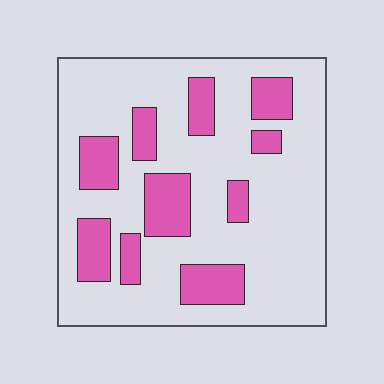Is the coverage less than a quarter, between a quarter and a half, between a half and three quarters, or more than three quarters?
Less than a quarter.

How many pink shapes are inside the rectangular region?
10.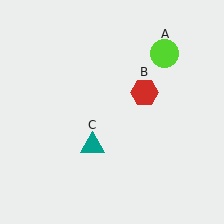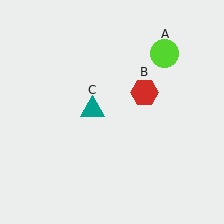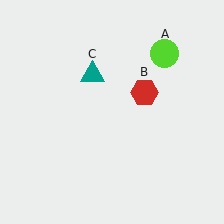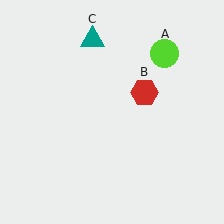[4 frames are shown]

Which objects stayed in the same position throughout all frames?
Lime circle (object A) and red hexagon (object B) remained stationary.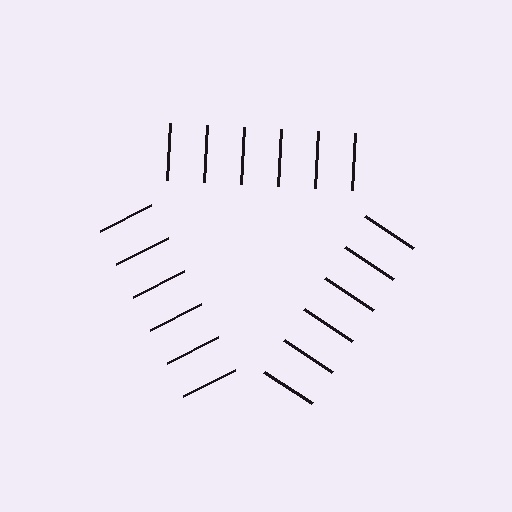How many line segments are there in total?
18 — 6 along each of the 3 edges.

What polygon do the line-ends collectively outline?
An illusory triangle — the line segments terminate on its edges but no continuous stroke is drawn.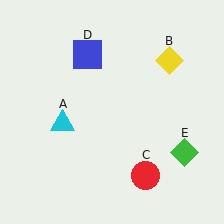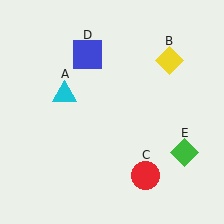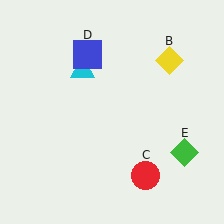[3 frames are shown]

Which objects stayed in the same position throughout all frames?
Yellow diamond (object B) and red circle (object C) and blue square (object D) and green diamond (object E) remained stationary.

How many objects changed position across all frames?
1 object changed position: cyan triangle (object A).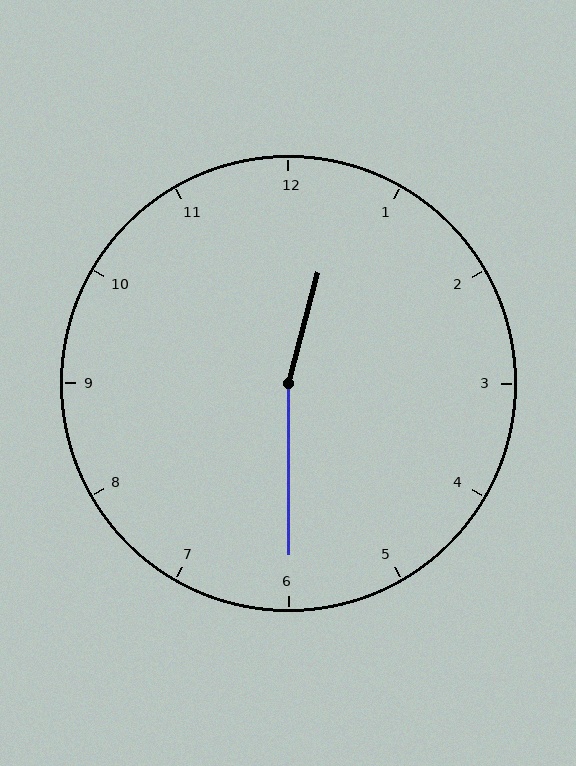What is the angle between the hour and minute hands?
Approximately 165 degrees.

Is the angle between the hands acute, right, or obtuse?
It is obtuse.